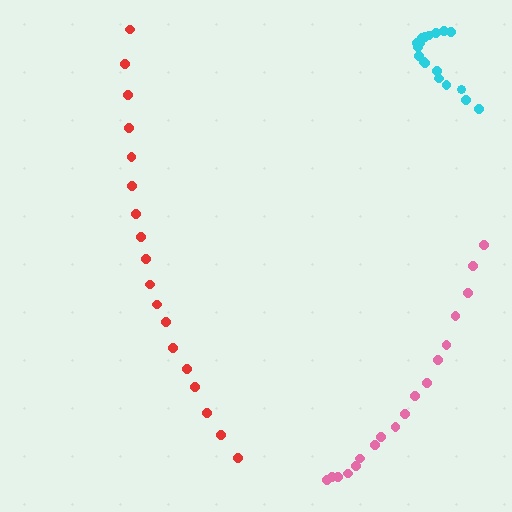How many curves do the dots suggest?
There are 3 distinct paths.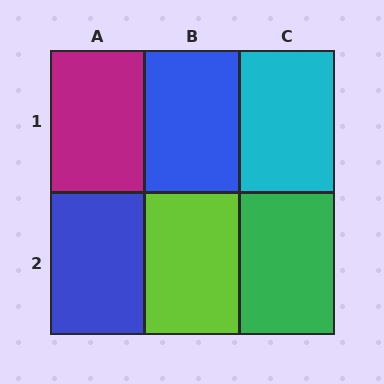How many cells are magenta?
1 cell is magenta.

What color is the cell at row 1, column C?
Cyan.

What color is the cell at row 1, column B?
Blue.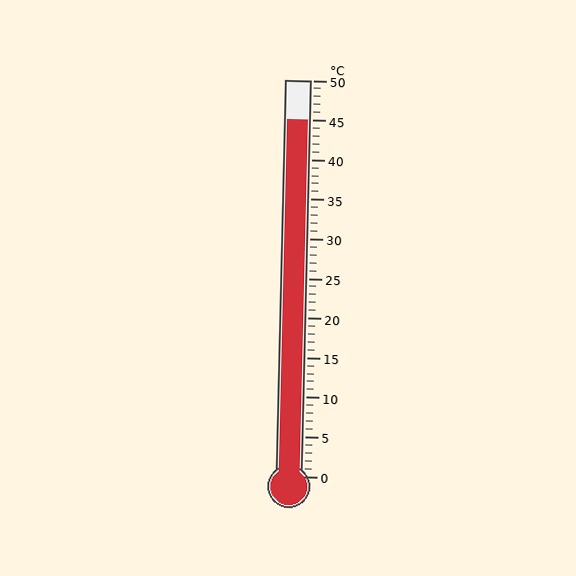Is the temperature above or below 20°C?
The temperature is above 20°C.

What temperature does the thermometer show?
The thermometer shows approximately 45°C.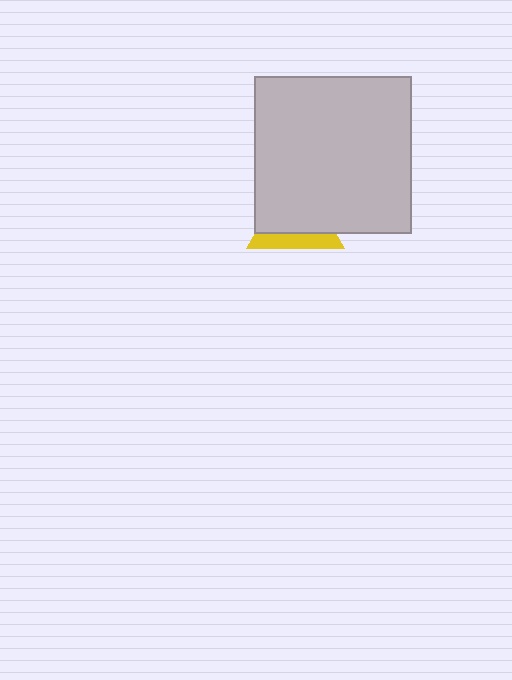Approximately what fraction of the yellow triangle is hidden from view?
Roughly 66% of the yellow triangle is hidden behind the light gray square.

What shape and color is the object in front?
The object in front is a light gray square.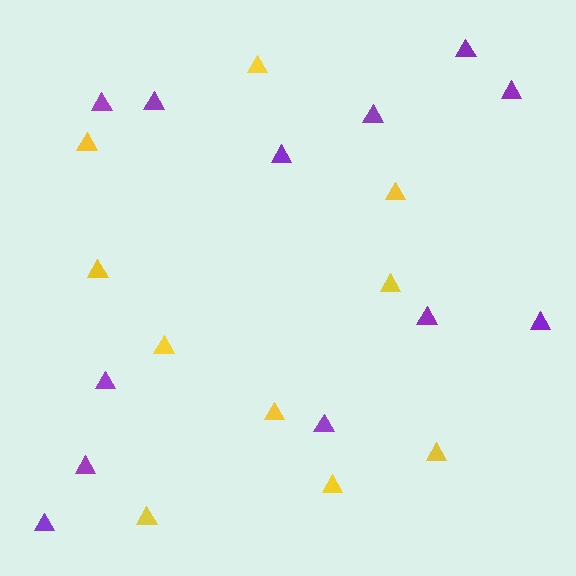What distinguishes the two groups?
There are 2 groups: one group of yellow triangles (10) and one group of purple triangles (12).